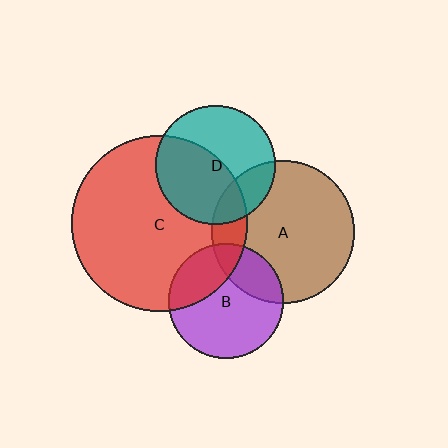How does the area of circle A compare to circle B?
Approximately 1.5 times.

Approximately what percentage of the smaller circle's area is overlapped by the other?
Approximately 25%.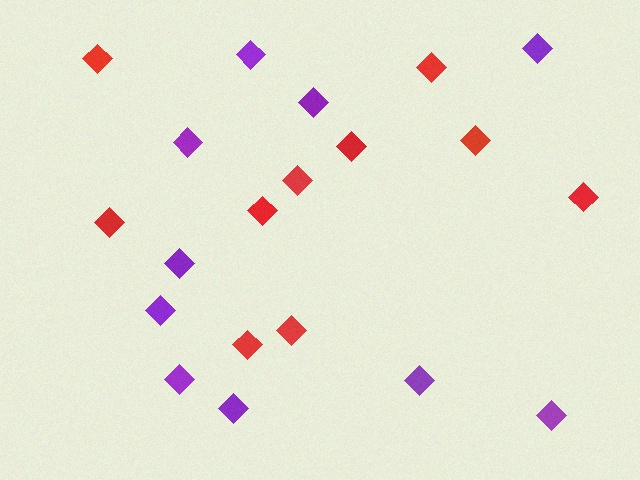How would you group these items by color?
There are 2 groups: one group of red diamonds (10) and one group of purple diamonds (10).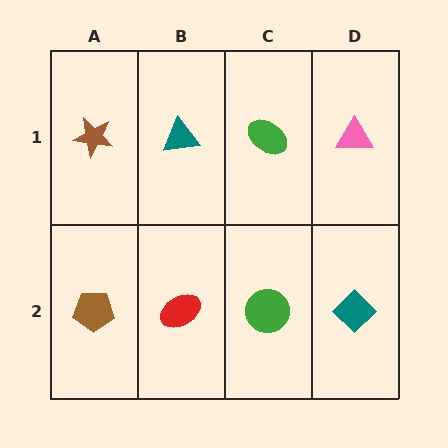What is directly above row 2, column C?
A green ellipse.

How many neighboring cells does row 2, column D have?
2.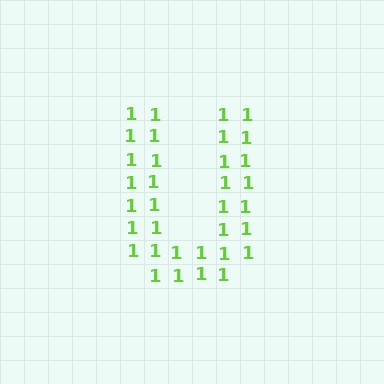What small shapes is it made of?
It is made of small digit 1's.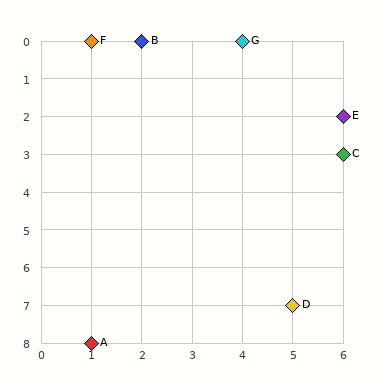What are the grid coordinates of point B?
Point B is at grid coordinates (2, 0).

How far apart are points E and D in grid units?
Points E and D are 1 column and 5 rows apart (about 5.1 grid units diagonally).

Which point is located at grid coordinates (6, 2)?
Point E is at (6, 2).